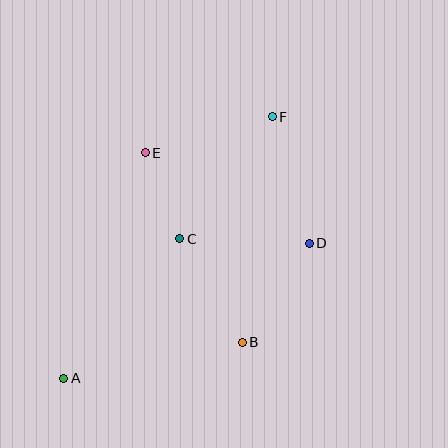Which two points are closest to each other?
Points C and E are closest to each other.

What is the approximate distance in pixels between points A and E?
The distance between A and E is approximately 240 pixels.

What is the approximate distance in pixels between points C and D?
The distance between C and D is approximately 130 pixels.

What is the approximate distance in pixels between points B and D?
The distance between B and D is approximately 120 pixels.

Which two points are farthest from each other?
Points A and F are farthest from each other.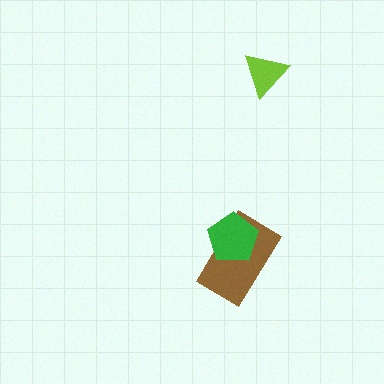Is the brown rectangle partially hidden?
Yes, it is partially covered by another shape.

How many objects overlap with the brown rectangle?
1 object overlaps with the brown rectangle.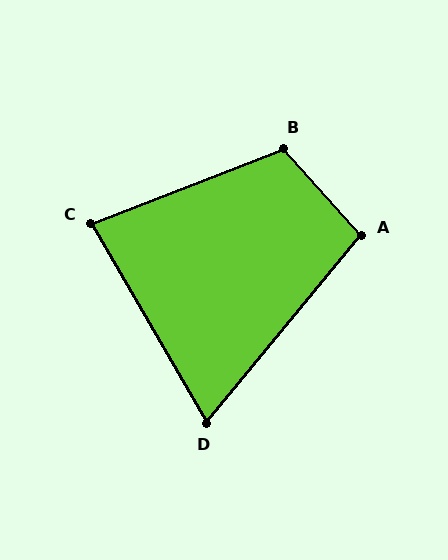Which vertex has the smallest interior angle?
D, at approximately 70 degrees.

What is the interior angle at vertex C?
Approximately 81 degrees (acute).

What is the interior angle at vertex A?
Approximately 99 degrees (obtuse).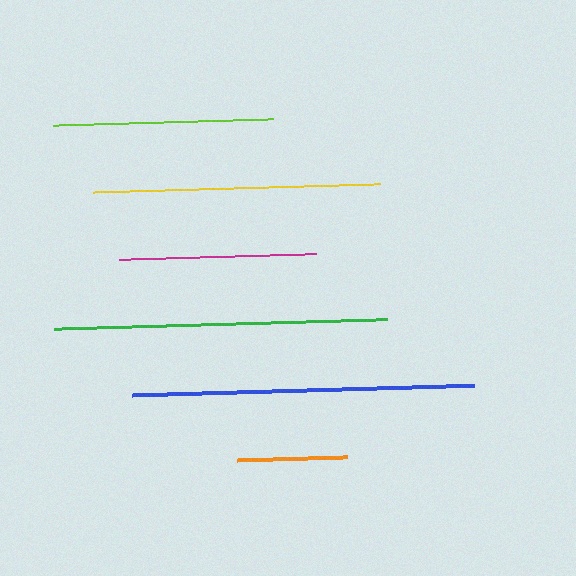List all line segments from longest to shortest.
From longest to shortest: blue, green, yellow, lime, magenta, orange.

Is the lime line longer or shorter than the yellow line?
The yellow line is longer than the lime line.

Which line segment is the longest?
The blue line is the longest at approximately 342 pixels.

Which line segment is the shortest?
The orange line is the shortest at approximately 110 pixels.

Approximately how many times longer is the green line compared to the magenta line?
The green line is approximately 1.7 times the length of the magenta line.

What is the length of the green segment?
The green segment is approximately 333 pixels long.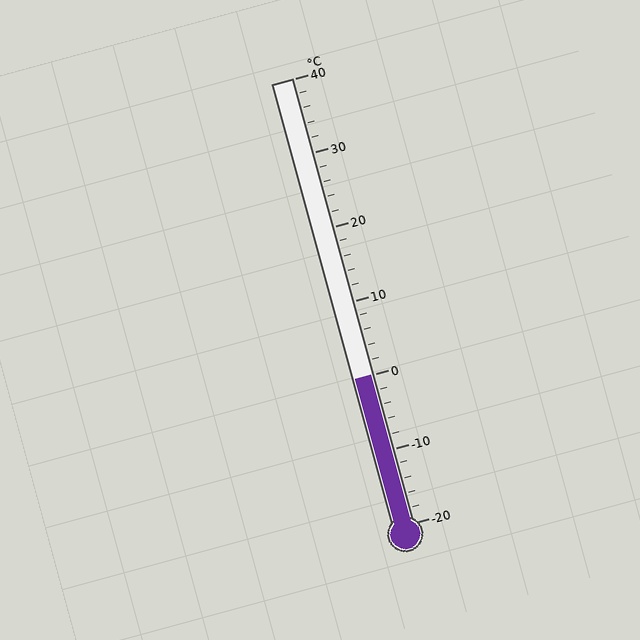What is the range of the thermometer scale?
The thermometer scale ranges from -20°C to 40°C.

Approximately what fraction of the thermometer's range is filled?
The thermometer is filled to approximately 35% of its range.